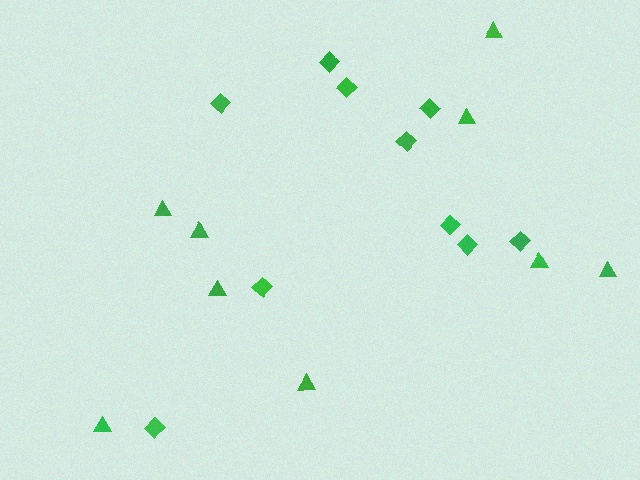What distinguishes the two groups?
There are 2 groups: one group of triangles (9) and one group of diamonds (10).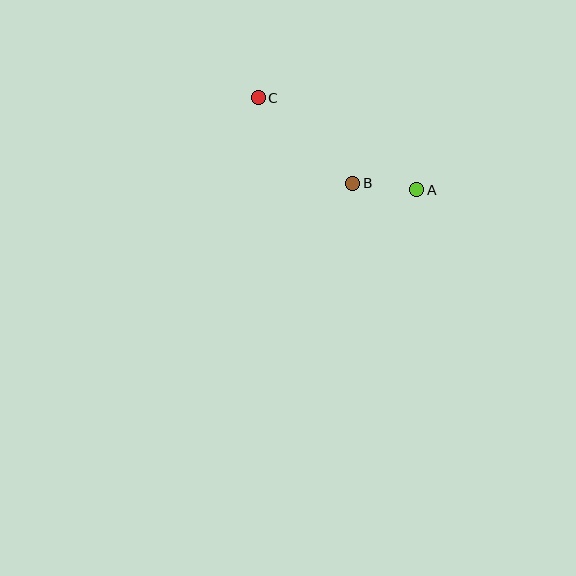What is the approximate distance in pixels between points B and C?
The distance between B and C is approximately 127 pixels.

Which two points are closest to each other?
Points A and B are closest to each other.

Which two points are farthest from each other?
Points A and C are farthest from each other.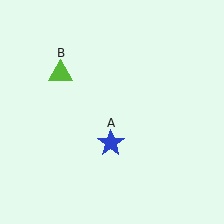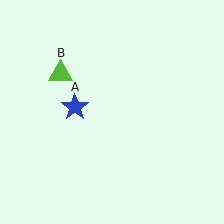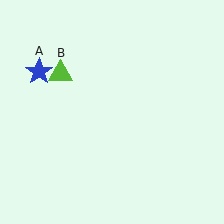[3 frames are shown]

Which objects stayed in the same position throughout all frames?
Lime triangle (object B) remained stationary.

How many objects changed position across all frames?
1 object changed position: blue star (object A).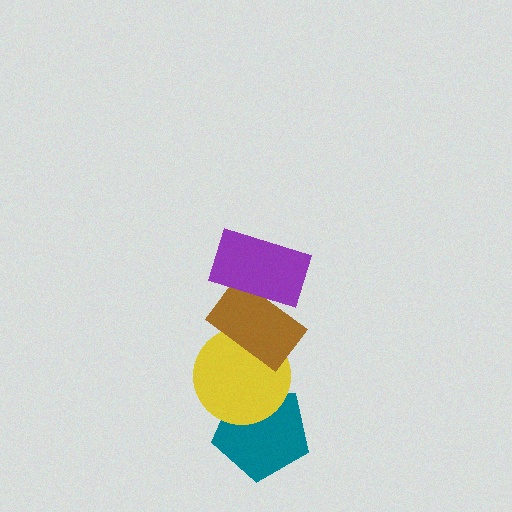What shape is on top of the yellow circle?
The brown rectangle is on top of the yellow circle.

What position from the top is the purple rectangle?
The purple rectangle is 1st from the top.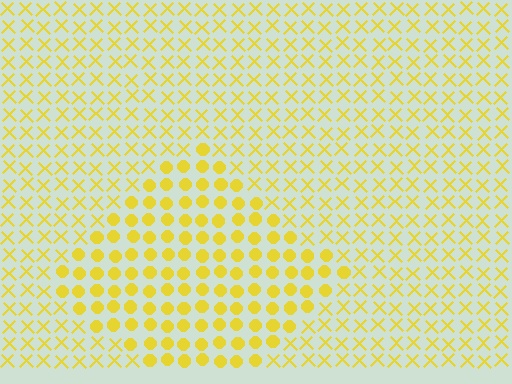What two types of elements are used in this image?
The image uses circles inside the diamond region and X marks outside it.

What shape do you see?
I see a diamond.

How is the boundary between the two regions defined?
The boundary is defined by a change in element shape: circles inside vs. X marks outside. All elements share the same color and spacing.